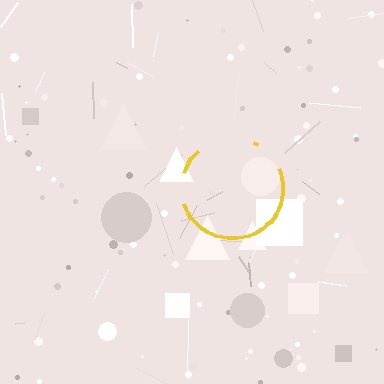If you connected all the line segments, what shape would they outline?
They would outline a circle.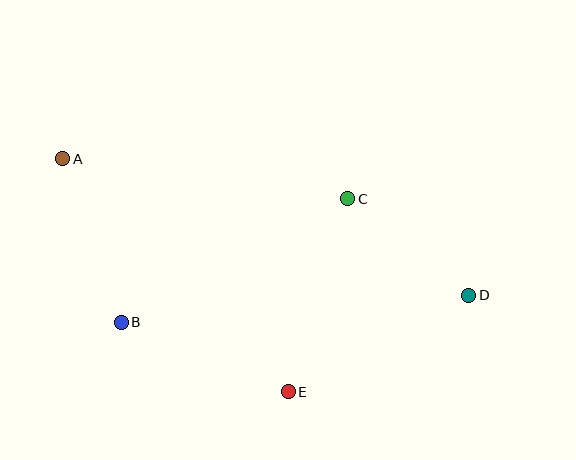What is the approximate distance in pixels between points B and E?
The distance between B and E is approximately 181 pixels.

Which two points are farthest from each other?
Points A and D are farthest from each other.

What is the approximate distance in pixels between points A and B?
The distance between A and B is approximately 174 pixels.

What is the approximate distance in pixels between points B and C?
The distance between B and C is approximately 258 pixels.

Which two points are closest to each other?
Points C and D are closest to each other.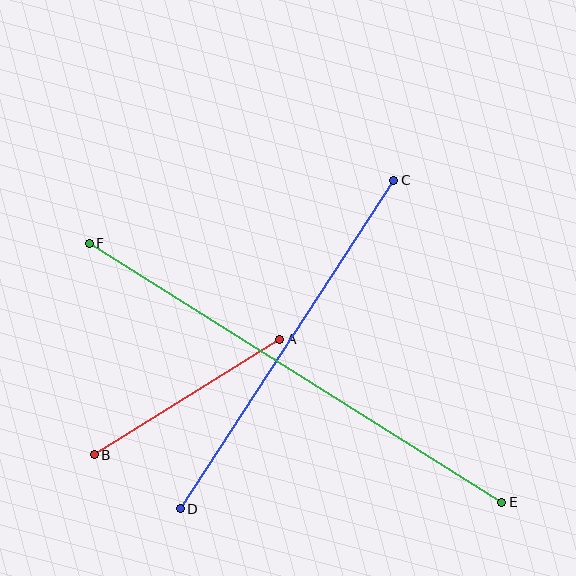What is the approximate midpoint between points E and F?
The midpoint is at approximately (296, 373) pixels.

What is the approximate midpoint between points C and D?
The midpoint is at approximately (287, 344) pixels.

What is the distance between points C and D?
The distance is approximately 392 pixels.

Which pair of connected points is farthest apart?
Points E and F are farthest apart.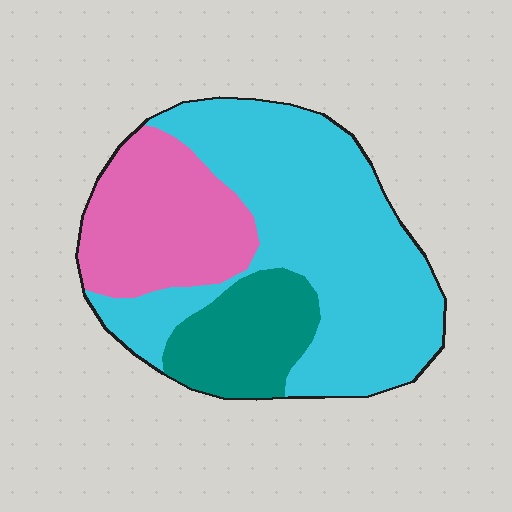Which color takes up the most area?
Cyan, at roughly 55%.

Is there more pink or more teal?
Pink.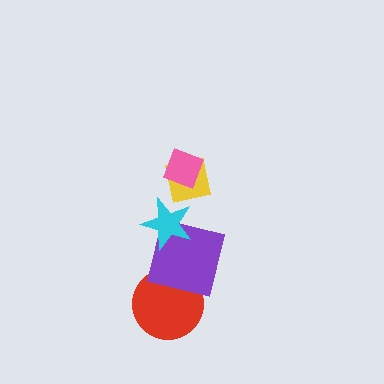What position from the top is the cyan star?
The cyan star is 3rd from the top.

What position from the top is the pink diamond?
The pink diamond is 1st from the top.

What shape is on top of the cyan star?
The yellow square is on top of the cyan star.